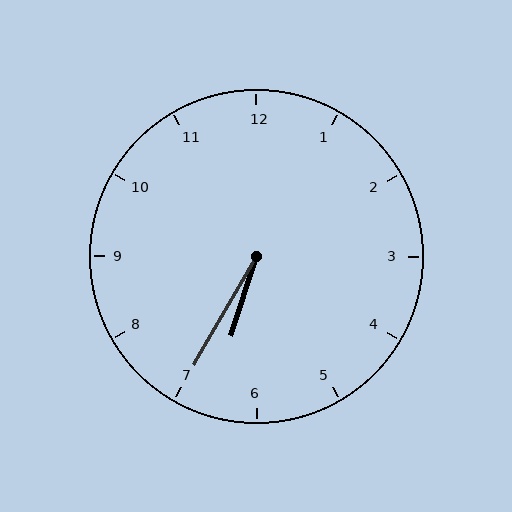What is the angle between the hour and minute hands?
Approximately 12 degrees.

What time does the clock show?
6:35.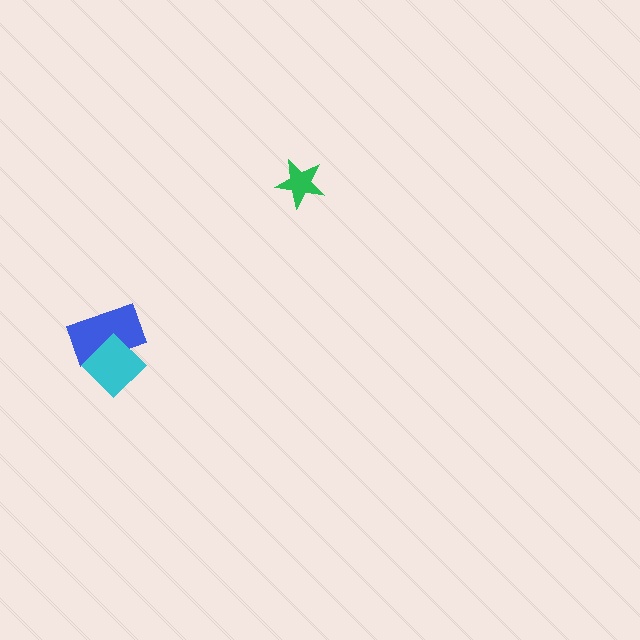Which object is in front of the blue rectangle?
The cyan diamond is in front of the blue rectangle.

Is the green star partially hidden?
No, no other shape covers it.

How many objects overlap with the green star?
0 objects overlap with the green star.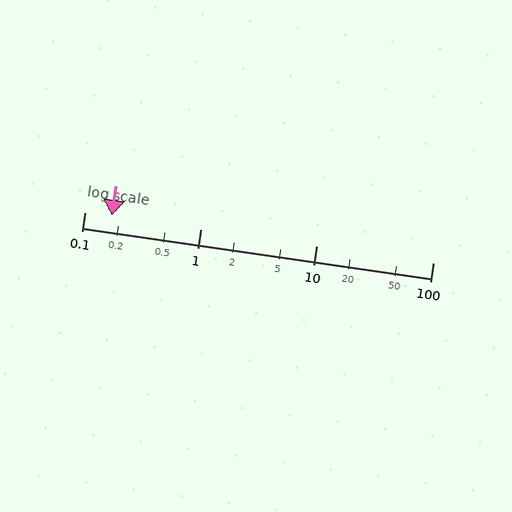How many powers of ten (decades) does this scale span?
The scale spans 3 decades, from 0.1 to 100.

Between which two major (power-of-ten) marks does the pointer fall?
The pointer is between 0.1 and 1.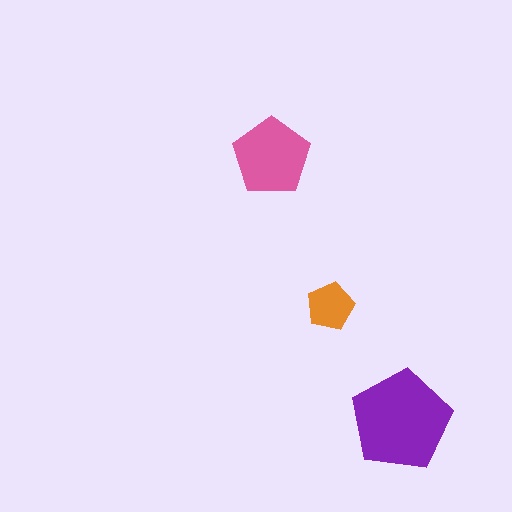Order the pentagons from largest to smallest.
the purple one, the pink one, the orange one.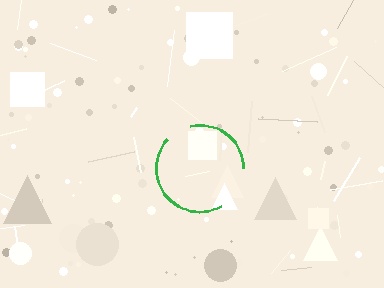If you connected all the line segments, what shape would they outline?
They would outline a circle.